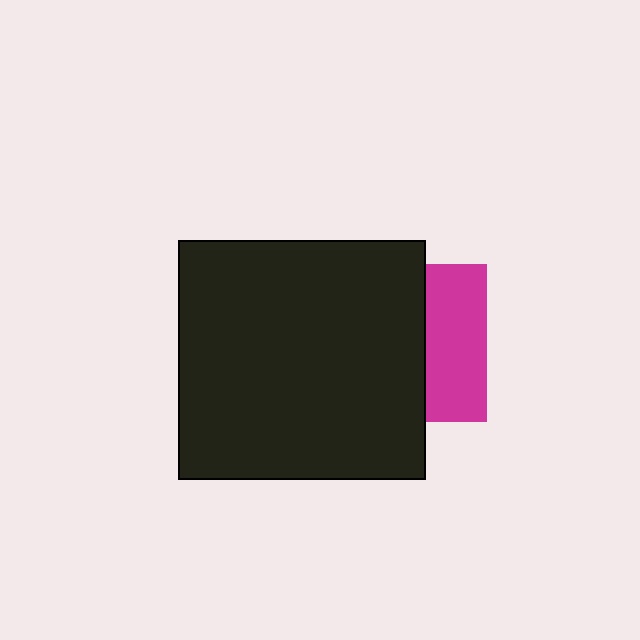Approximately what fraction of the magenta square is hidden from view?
Roughly 61% of the magenta square is hidden behind the black rectangle.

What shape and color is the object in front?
The object in front is a black rectangle.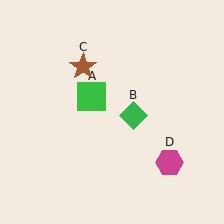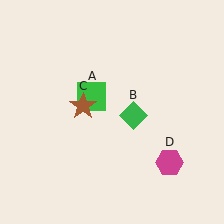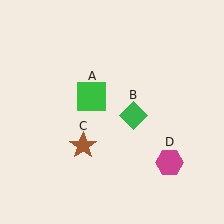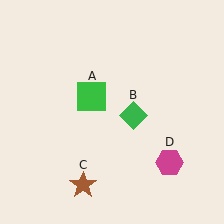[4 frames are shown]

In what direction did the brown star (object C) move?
The brown star (object C) moved down.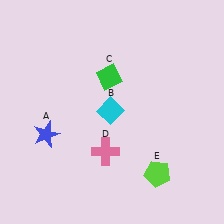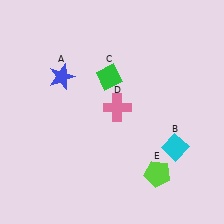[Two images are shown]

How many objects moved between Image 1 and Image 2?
3 objects moved between the two images.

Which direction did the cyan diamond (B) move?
The cyan diamond (B) moved right.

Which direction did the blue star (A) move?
The blue star (A) moved up.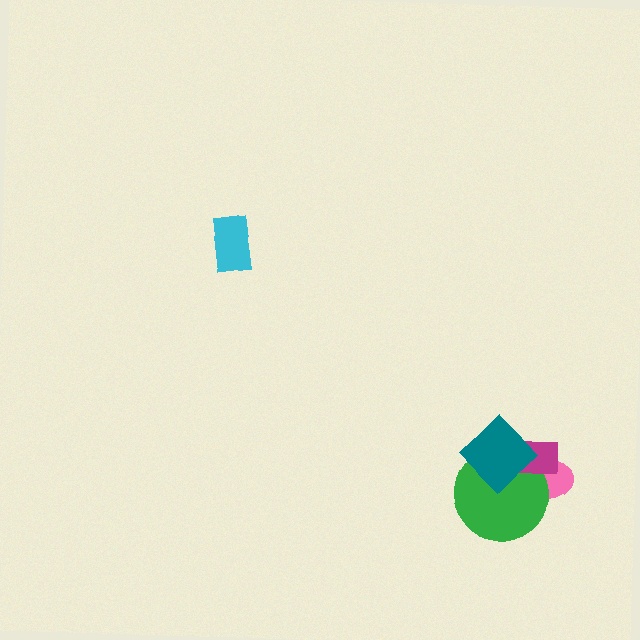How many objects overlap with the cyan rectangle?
0 objects overlap with the cyan rectangle.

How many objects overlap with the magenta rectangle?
3 objects overlap with the magenta rectangle.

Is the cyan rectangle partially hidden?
No, no other shape covers it.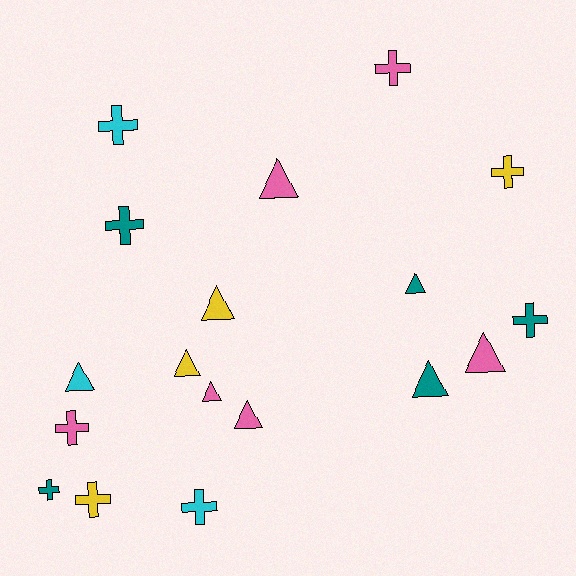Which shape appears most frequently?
Triangle, with 9 objects.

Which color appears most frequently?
Pink, with 6 objects.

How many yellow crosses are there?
There are 2 yellow crosses.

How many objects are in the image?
There are 18 objects.